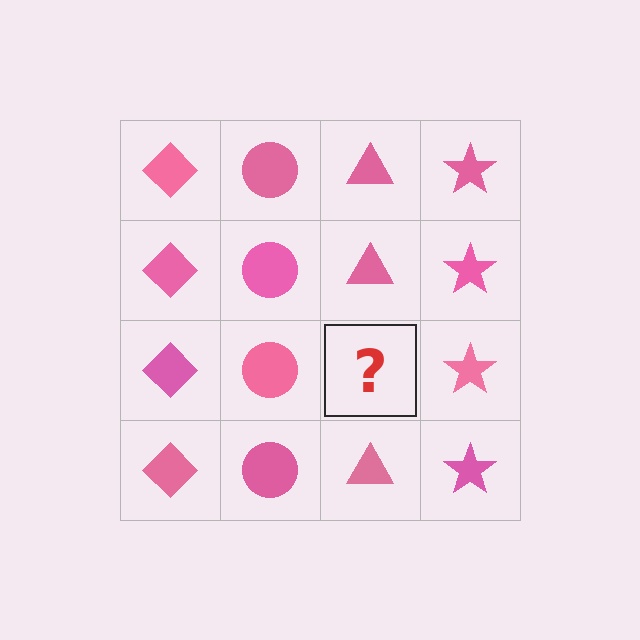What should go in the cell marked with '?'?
The missing cell should contain a pink triangle.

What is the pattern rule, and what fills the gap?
The rule is that each column has a consistent shape. The gap should be filled with a pink triangle.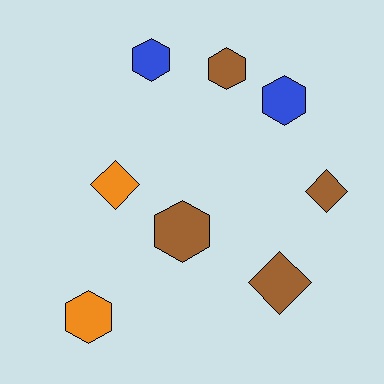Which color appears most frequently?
Brown, with 4 objects.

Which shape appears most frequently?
Hexagon, with 5 objects.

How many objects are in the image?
There are 8 objects.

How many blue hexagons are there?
There are 2 blue hexagons.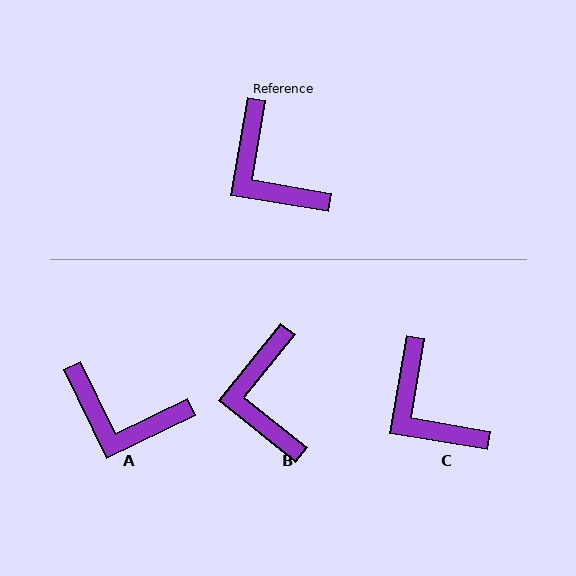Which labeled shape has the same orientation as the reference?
C.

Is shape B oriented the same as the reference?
No, it is off by about 29 degrees.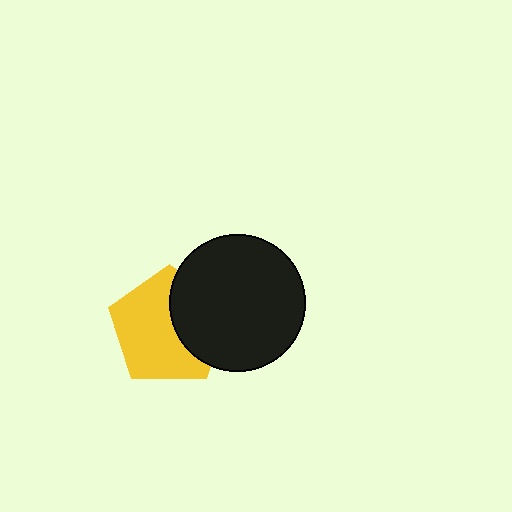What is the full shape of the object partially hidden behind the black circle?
The partially hidden object is a yellow pentagon.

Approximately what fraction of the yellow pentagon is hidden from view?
Roughly 36% of the yellow pentagon is hidden behind the black circle.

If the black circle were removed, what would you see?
You would see the complete yellow pentagon.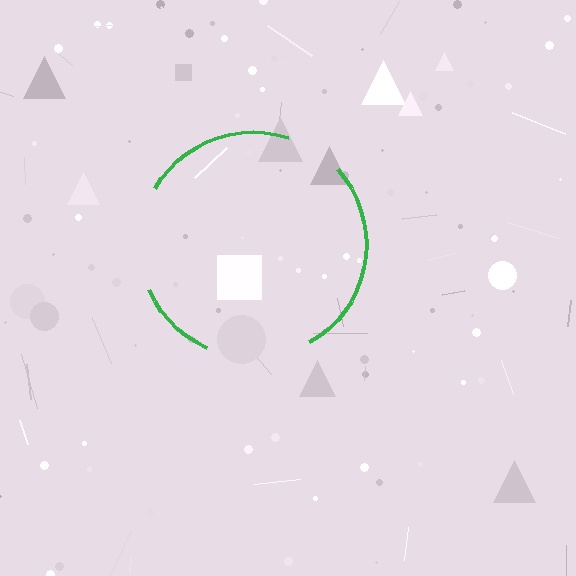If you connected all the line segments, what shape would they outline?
They would outline a circle.